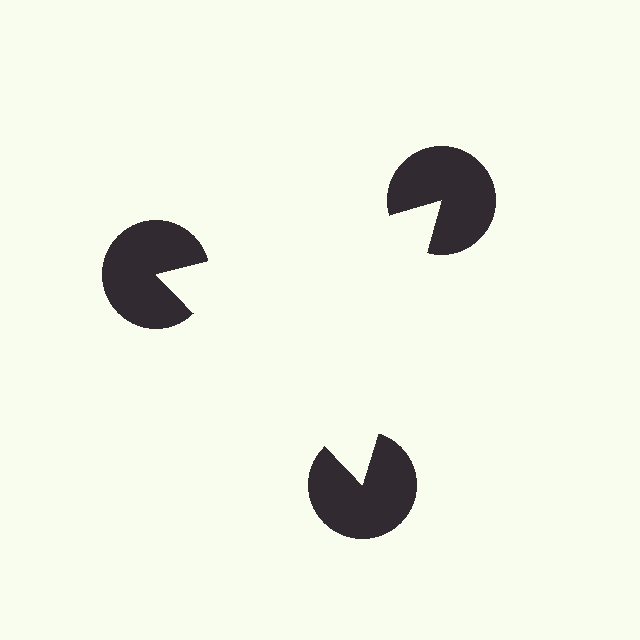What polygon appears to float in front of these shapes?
An illusory triangle — its edges are inferred from the aligned wedge cuts in the pac-man discs, not physically drawn.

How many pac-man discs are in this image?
There are 3 — one at each vertex of the illusory triangle.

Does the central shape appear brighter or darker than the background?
It typically appears slightly brighter than the background, even though no actual brightness change is drawn.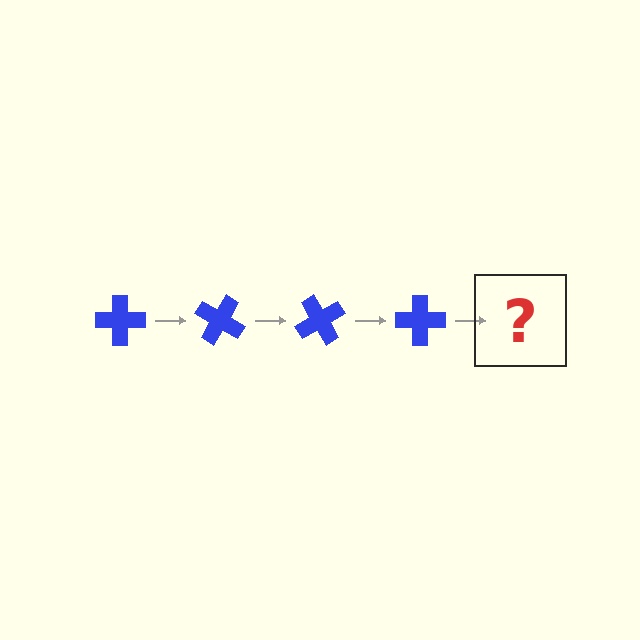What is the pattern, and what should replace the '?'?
The pattern is that the cross rotates 30 degrees each step. The '?' should be a blue cross rotated 120 degrees.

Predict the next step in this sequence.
The next step is a blue cross rotated 120 degrees.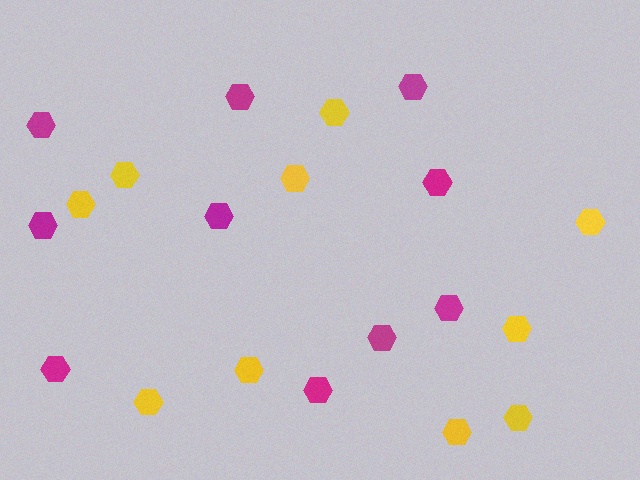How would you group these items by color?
There are 2 groups: one group of magenta hexagons (10) and one group of yellow hexagons (10).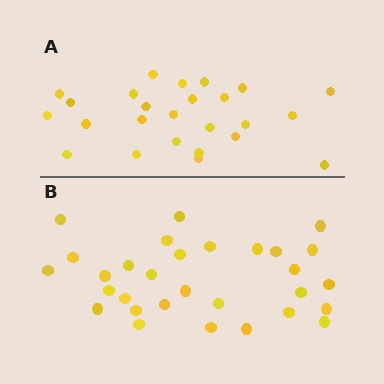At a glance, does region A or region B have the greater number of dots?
Region B (the bottom region) has more dots.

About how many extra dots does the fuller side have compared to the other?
Region B has about 5 more dots than region A.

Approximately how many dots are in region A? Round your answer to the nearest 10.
About 20 dots. (The exact count is 25, which rounds to 20.)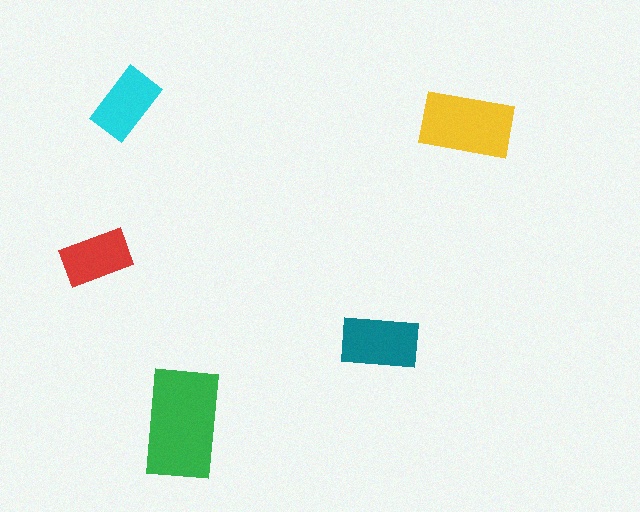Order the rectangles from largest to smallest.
the green one, the yellow one, the teal one, the cyan one, the red one.